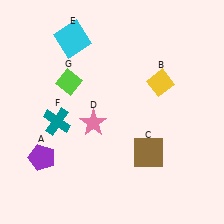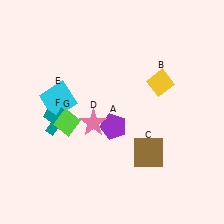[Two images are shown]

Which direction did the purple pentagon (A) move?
The purple pentagon (A) moved right.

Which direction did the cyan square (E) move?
The cyan square (E) moved down.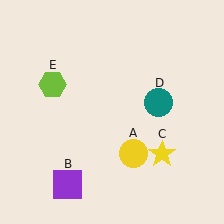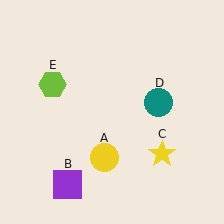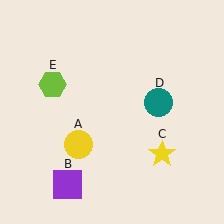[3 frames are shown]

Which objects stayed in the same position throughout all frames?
Purple square (object B) and yellow star (object C) and teal circle (object D) and lime hexagon (object E) remained stationary.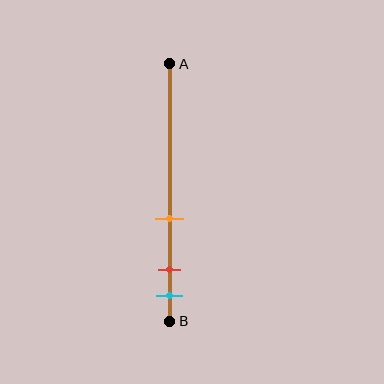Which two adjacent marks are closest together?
The red and cyan marks are the closest adjacent pair.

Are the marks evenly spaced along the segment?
No, the marks are not evenly spaced.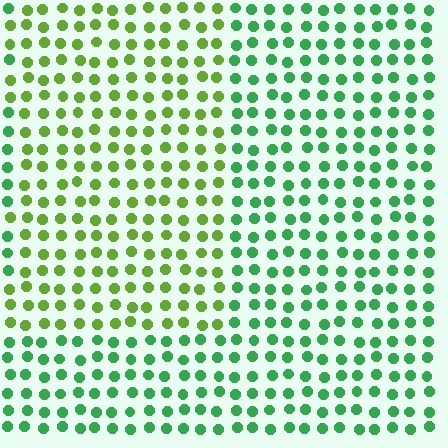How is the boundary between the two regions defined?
The boundary is defined purely by a slight shift in hue (about 40 degrees). Spacing, size, and orientation are identical on both sides.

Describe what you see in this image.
The image is filled with small green elements in a uniform arrangement. A rectangle-shaped region is visible where the elements are tinted to a slightly different hue, forming a subtle color boundary.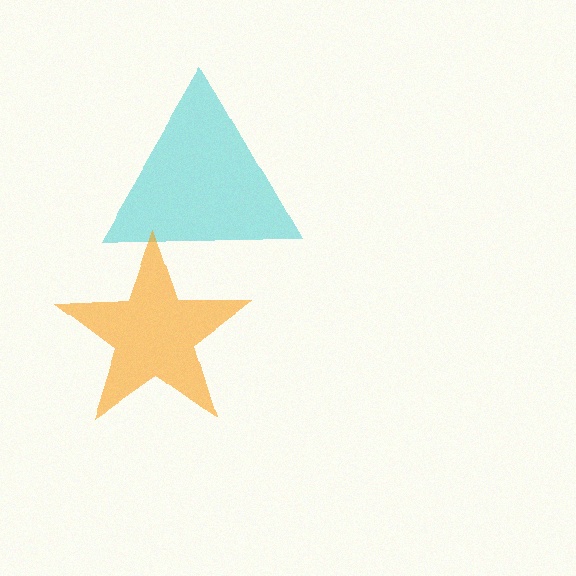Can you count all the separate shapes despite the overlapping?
Yes, there are 2 separate shapes.